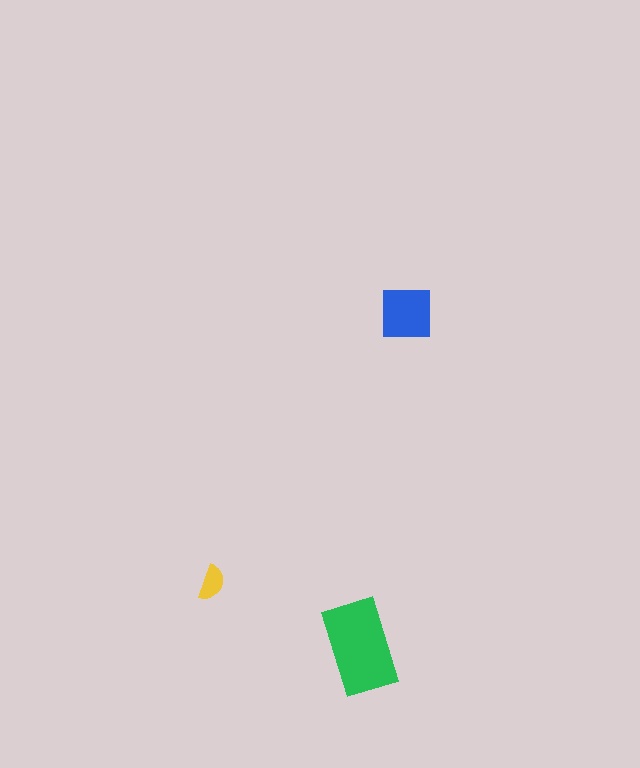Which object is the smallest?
The yellow semicircle.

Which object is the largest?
The green rectangle.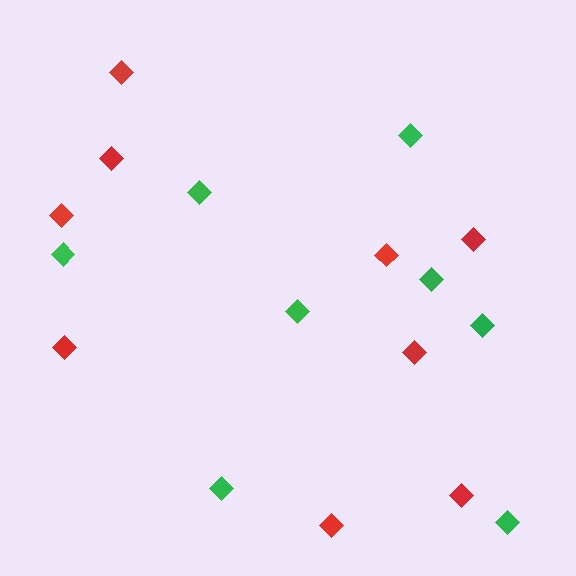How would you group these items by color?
There are 2 groups: one group of red diamonds (9) and one group of green diamonds (8).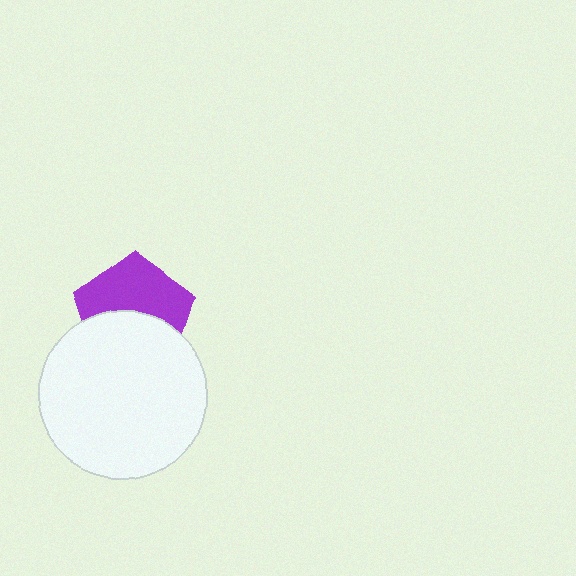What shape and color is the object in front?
The object in front is a white circle.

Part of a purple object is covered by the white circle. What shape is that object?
It is a pentagon.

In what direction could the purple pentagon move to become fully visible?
The purple pentagon could move up. That would shift it out from behind the white circle entirely.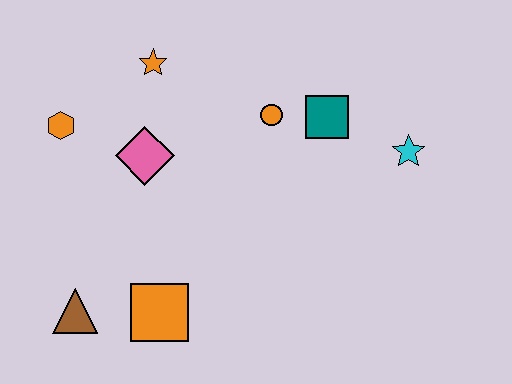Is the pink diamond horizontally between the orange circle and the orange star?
No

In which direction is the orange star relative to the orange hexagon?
The orange star is to the right of the orange hexagon.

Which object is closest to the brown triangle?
The orange square is closest to the brown triangle.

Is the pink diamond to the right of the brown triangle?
Yes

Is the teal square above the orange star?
No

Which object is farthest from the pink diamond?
The cyan star is farthest from the pink diamond.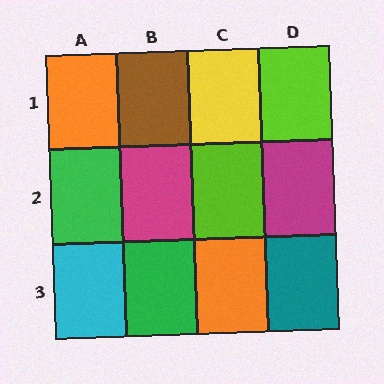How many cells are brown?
1 cell is brown.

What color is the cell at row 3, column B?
Green.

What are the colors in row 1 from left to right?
Orange, brown, yellow, lime.